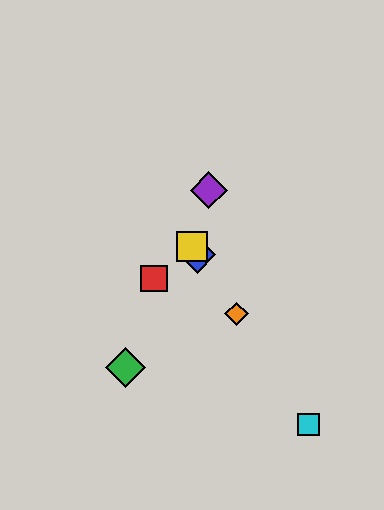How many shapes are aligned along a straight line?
4 shapes (the blue diamond, the yellow square, the orange diamond, the cyan square) are aligned along a straight line.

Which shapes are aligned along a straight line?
The blue diamond, the yellow square, the orange diamond, the cyan square are aligned along a straight line.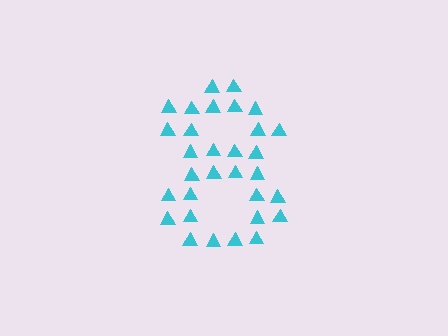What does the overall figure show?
The overall figure shows the digit 8.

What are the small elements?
The small elements are triangles.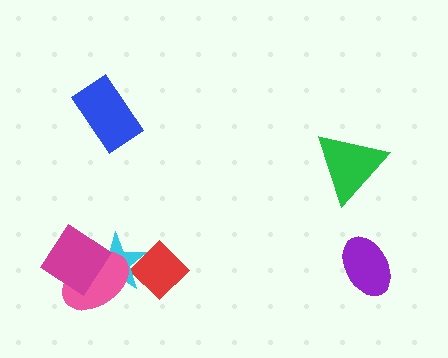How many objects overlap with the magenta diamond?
2 objects overlap with the magenta diamond.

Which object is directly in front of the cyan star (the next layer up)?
The pink ellipse is directly in front of the cyan star.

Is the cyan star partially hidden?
Yes, it is partially covered by another shape.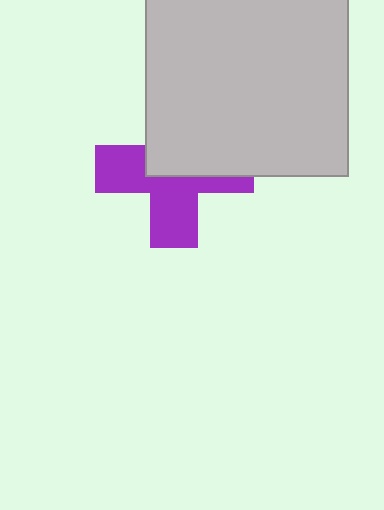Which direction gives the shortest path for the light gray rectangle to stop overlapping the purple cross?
Moving up gives the shortest separation.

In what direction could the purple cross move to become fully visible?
The purple cross could move down. That would shift it out from behind the light gray rectangle entirely.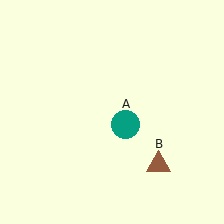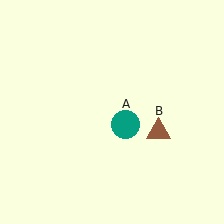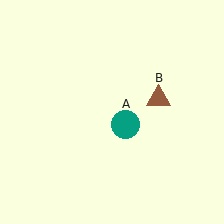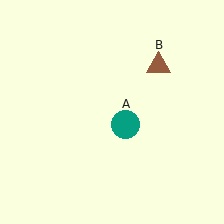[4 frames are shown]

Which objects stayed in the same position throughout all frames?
Teal circle (object A) remained stationary.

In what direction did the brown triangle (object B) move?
The brown triangle (object B) moved up.